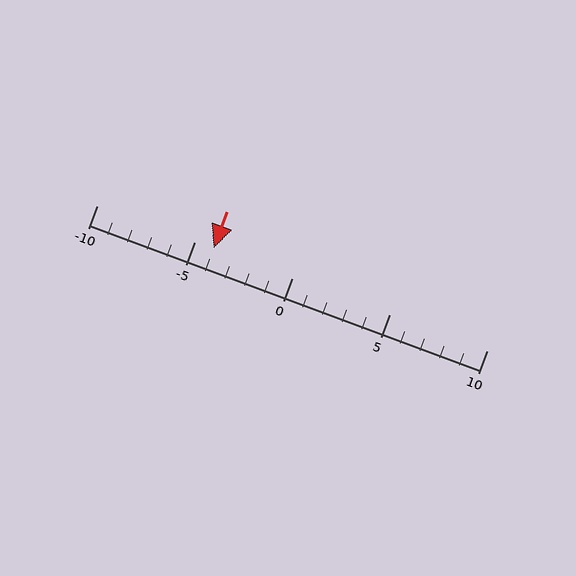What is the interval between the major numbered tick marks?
The major tick marks are spaced 5 units apart.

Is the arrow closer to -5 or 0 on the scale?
The arrow is closer to -5.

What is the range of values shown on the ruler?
The ruler shows values from -10 to 10.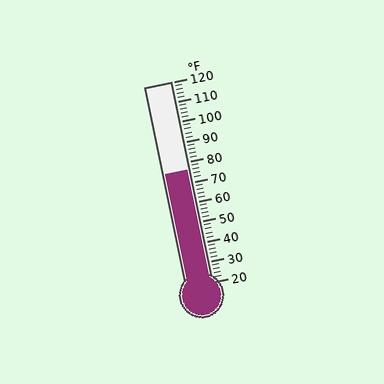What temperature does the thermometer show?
The thermometer shows approximately 76°F.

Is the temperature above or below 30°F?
The temperature is above 30°F.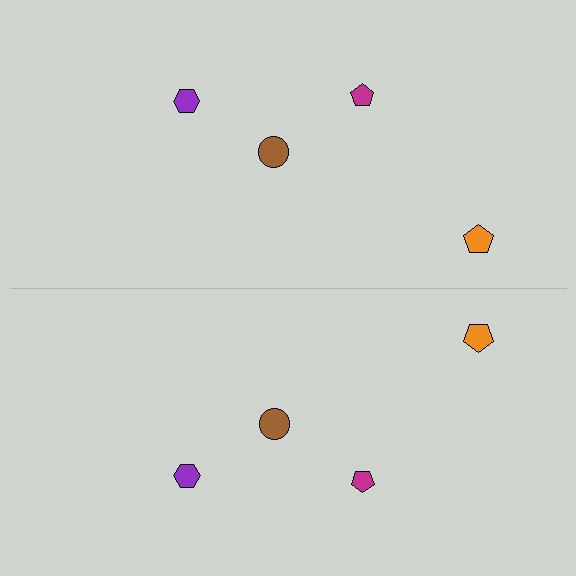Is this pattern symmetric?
Yes, this pattern has bilateral (reflection) symmetry.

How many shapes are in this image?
There are 8 shapes in this image.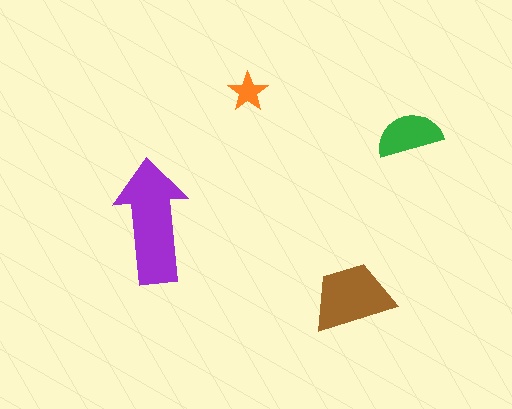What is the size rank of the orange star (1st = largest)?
4th.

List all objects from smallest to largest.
The orange star, the green semicircle, the brown trapezoid, the purple arrow.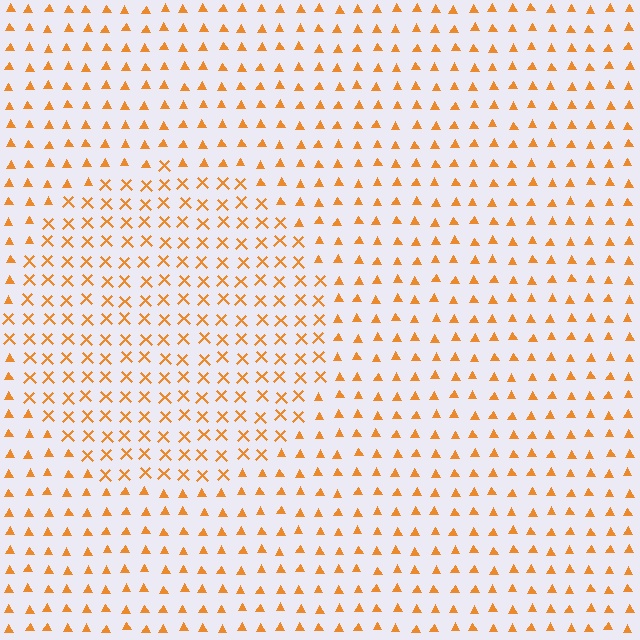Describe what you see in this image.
The image is filled with small orange elements arranged in a uniform grid. A circle-shaped region contains X marks, while the surrounding area contains triangles. The boundary is defined purely by the change in element shape.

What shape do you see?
I see a circle.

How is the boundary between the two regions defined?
The boundary is defined by a change in element shape: X marks inside vs. triangles outside. All elements share the same color and spacing.